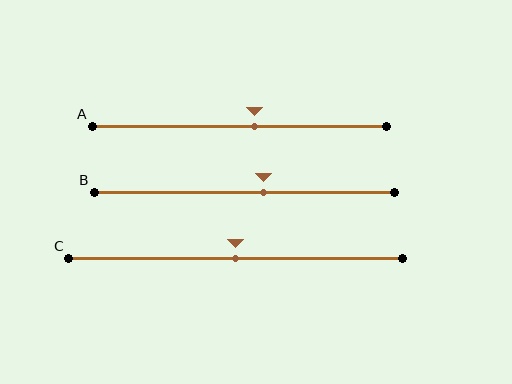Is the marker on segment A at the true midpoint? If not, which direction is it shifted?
No, the marker on segment A is shifted to the right by about 5% of the segment length.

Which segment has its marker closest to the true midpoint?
Segment C has its marker closest to the true midpoint.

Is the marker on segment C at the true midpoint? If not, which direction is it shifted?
Yes, the marker on segment C is at the true midpoint.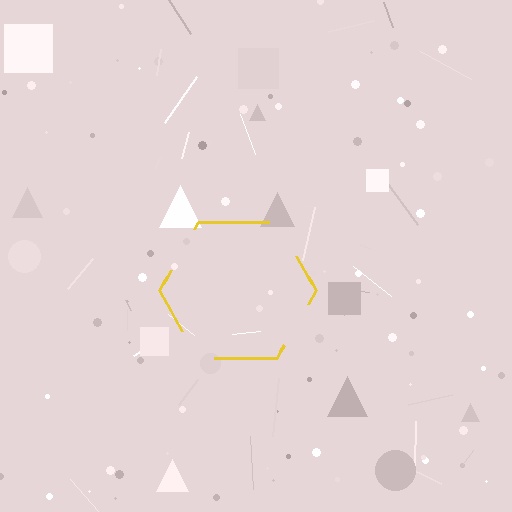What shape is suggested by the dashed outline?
The dashed outline suggests a hexagon.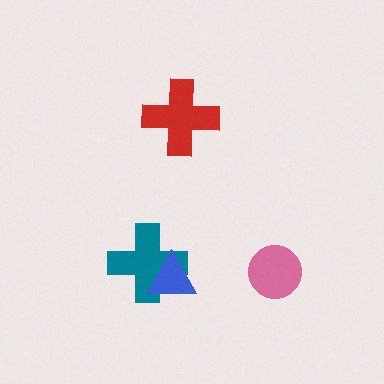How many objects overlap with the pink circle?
0 objects overlap with the pink circle.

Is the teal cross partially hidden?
Yes, it is partially covered by another shape.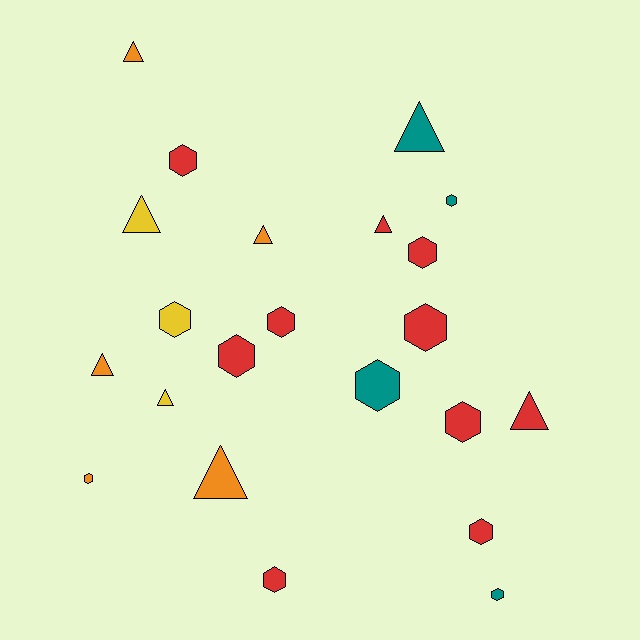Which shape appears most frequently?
Hexagon, with 13 objects.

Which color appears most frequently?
Red, with 10 objects.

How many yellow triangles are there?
There are 2 yellow triangles.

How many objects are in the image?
There are 22 objects.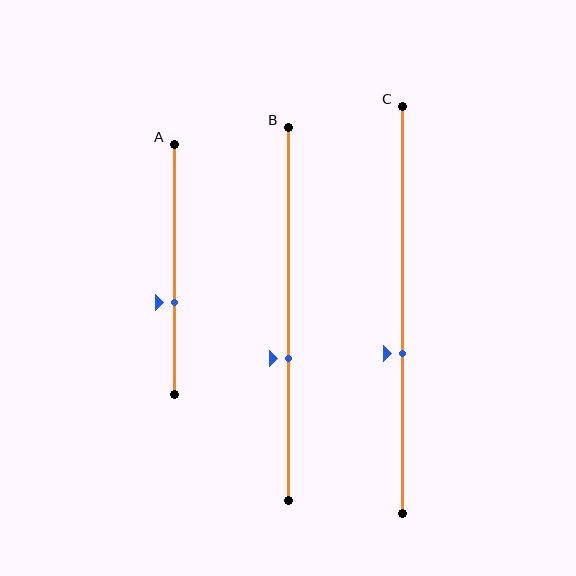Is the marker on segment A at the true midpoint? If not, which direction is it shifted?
No, the marker on segment A is shifted downward by about 13% of the segment length.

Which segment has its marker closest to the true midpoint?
Segment C has its marker closest to the true midpoint.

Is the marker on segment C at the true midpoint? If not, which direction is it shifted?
No, the marker on segment C is shifted downward by about 11% of the segment length.